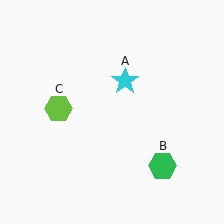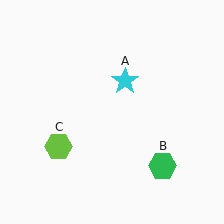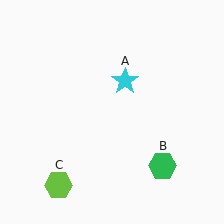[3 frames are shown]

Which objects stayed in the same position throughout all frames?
Cyan star (object A) and green hexagon (object B) remained stationary.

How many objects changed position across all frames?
1 object changed position: lime hexagon (object C).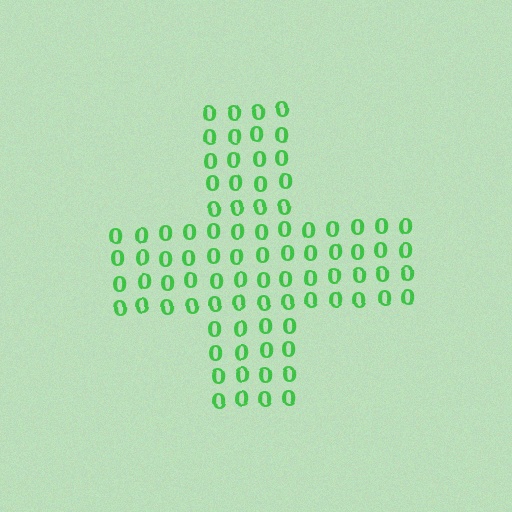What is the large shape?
The large shape is a cross.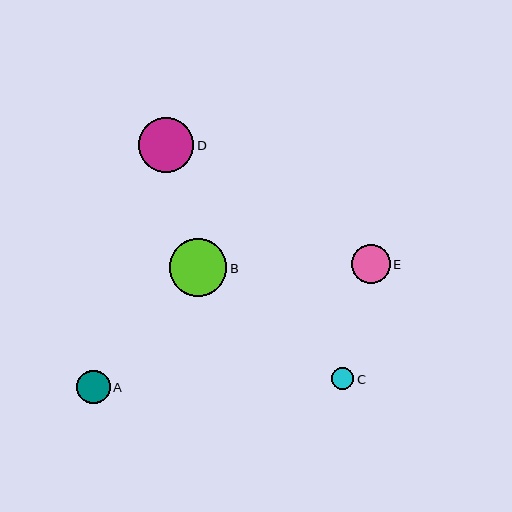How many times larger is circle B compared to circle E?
Circle B is approximately 1.5 times the size of circle E.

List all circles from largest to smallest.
From largest to smallest: B, D, E, A, C.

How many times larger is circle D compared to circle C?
Circle D is approximately 2.5 times the size of circle C.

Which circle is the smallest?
Circle C is the smallest with a size of approximately 22 pixels.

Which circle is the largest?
Circle B is the largest with a size of approximately 58 pixels.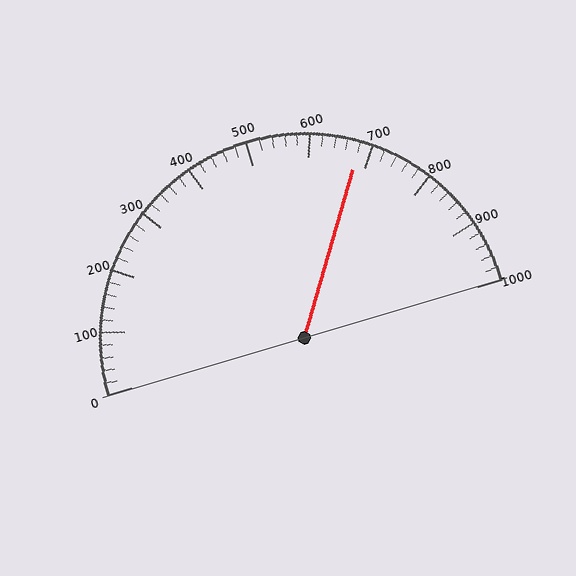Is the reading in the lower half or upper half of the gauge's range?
The reading is in the upper half of the range (0 to 1000).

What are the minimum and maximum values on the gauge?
The gauge ranges from 0 to 1000.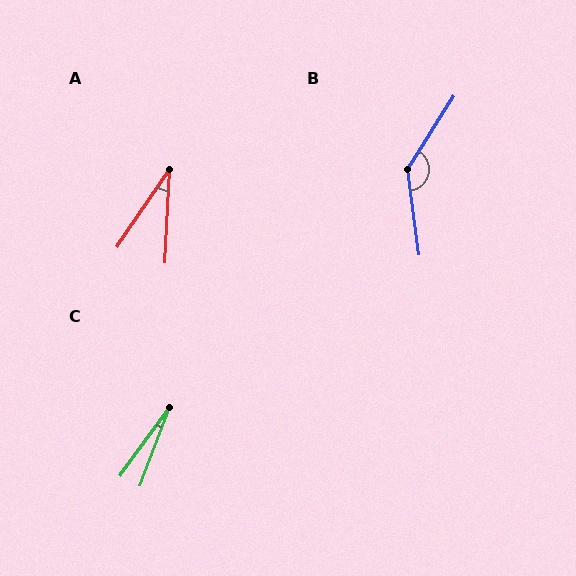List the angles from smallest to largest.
C (15°), A (32°), B (140°).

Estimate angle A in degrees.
Approximately 32 degrees.